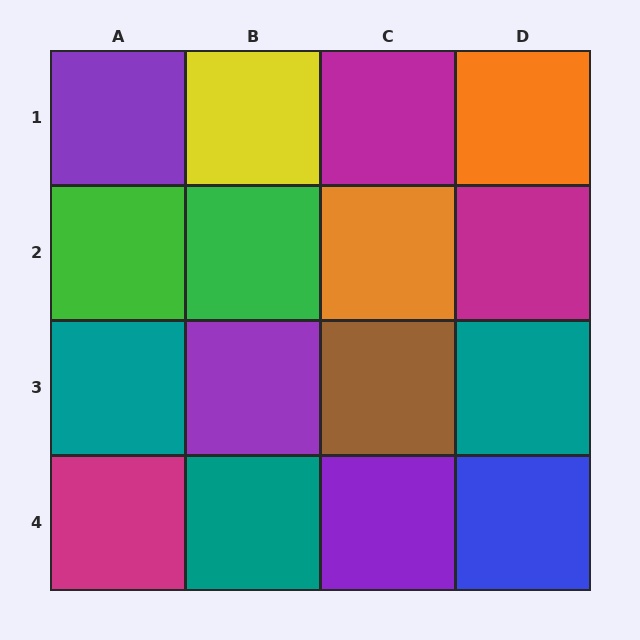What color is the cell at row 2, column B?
Green.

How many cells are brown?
1 cell is brown.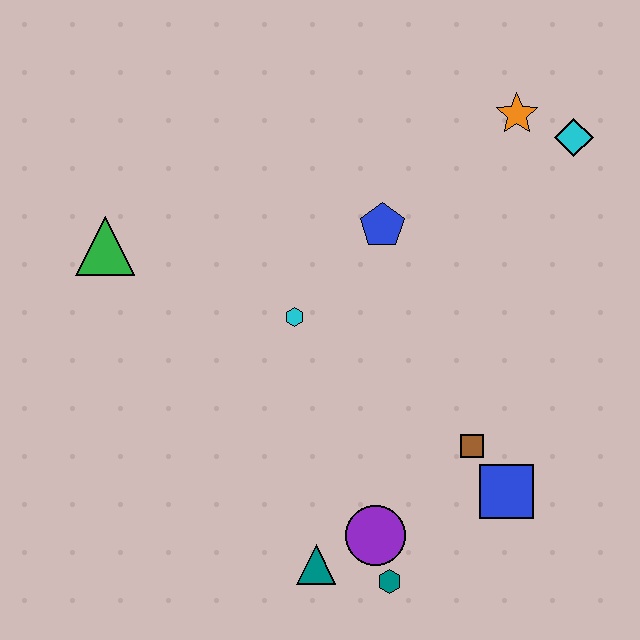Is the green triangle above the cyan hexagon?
Yes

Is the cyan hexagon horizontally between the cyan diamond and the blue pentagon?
No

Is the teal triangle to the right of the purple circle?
No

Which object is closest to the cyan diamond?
The orange star is closest to the cyan diamond.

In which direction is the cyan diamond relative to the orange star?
The cyan diamond is to the right of the orange star.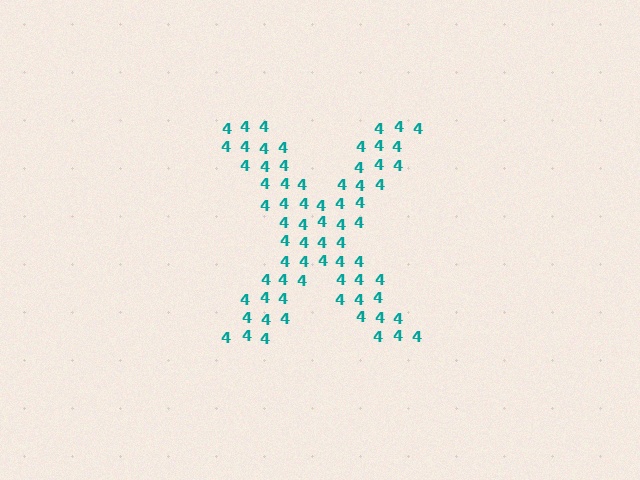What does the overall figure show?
The overall figure shows the letter X.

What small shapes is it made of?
It is made of small digit 4's.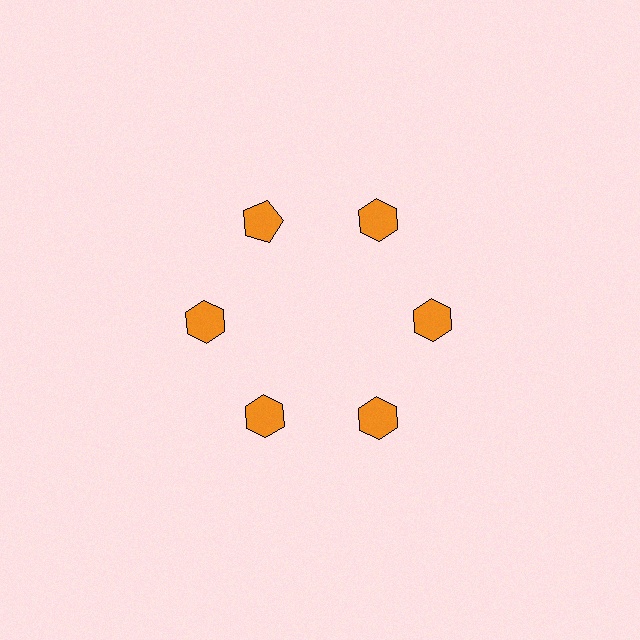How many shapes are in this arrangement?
There are 6 shapes arranged in a ring pattern.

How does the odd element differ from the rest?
It has a different shape: pentagon instead of hexagon.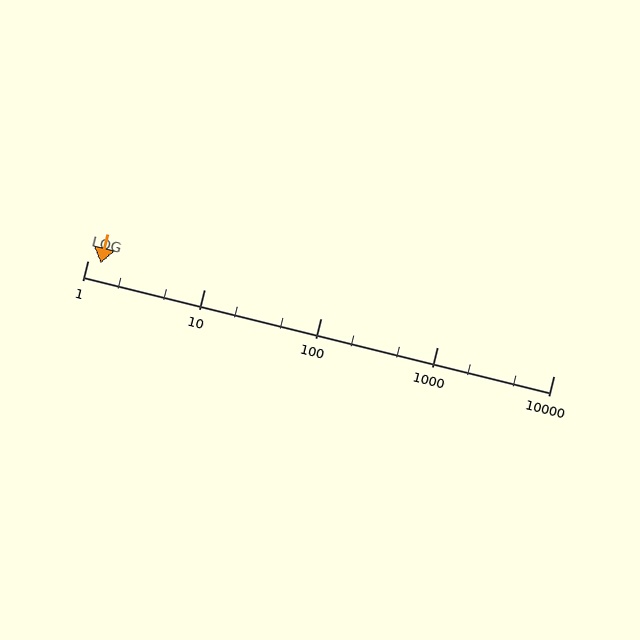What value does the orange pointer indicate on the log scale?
The pointer indicates approximately 1.3.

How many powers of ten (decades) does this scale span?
The scale spans 4 decades, from 1 to 10000.